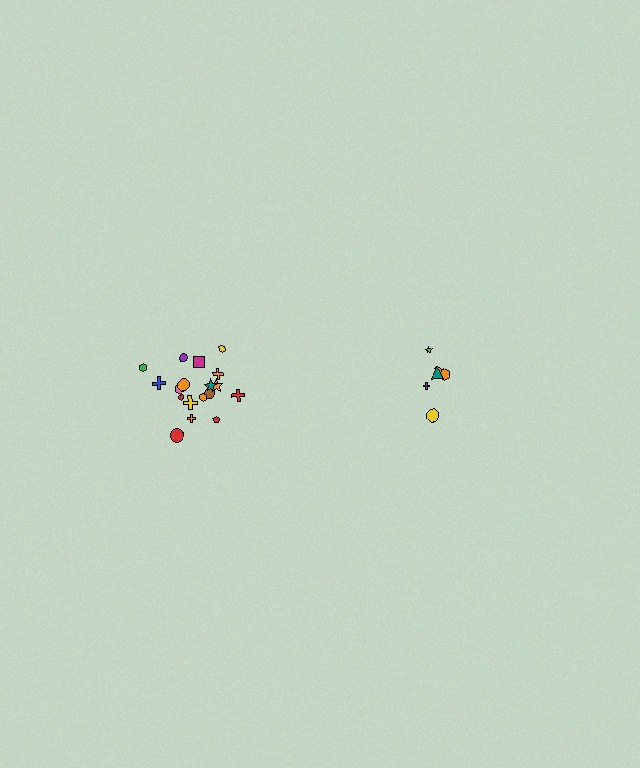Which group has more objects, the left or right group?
The left group.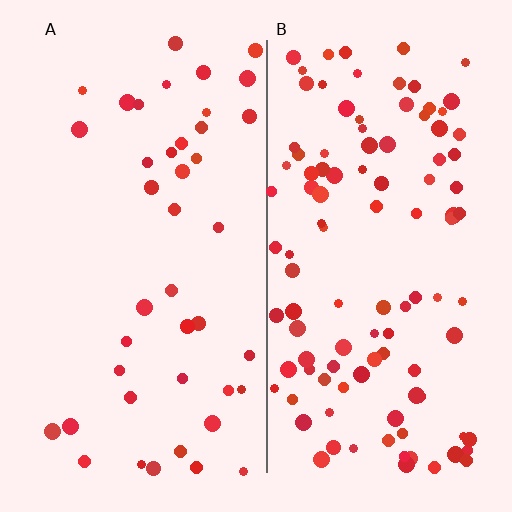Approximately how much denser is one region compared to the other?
Approximately 2.6× — region B over region A.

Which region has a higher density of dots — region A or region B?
B (the right).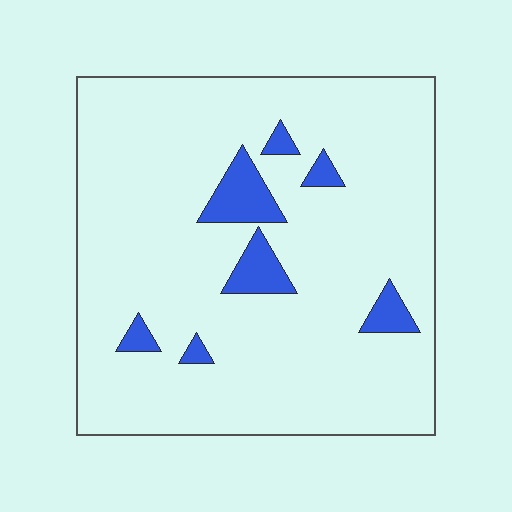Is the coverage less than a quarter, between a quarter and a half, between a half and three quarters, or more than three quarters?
Less than a quarter.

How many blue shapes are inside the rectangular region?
7.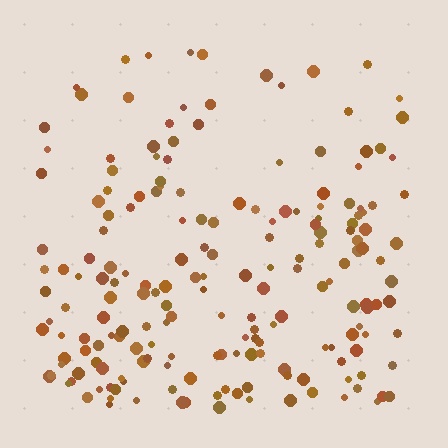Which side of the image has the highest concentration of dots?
The bottom.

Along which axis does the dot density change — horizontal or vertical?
Vertical.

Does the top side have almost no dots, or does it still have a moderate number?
Still a moderate number, just noticeably fewer than the bottom.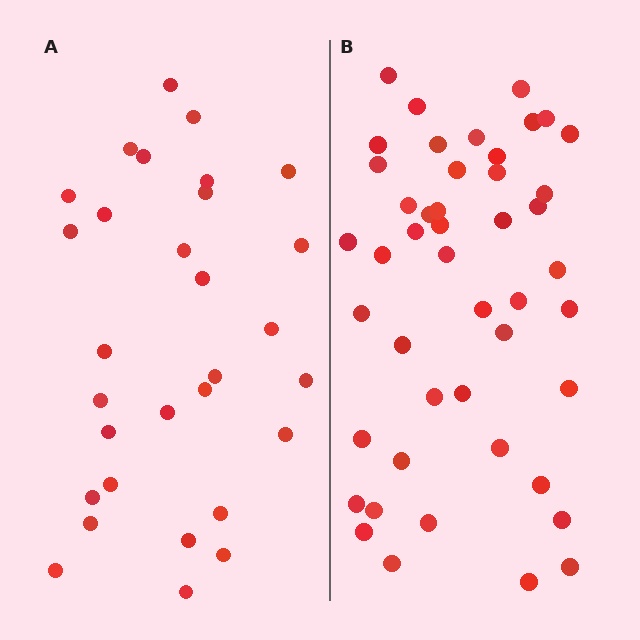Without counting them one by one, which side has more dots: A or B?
Region B (the right region) has more dots.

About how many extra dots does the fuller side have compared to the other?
Region B has approximately 15 more dots than region A.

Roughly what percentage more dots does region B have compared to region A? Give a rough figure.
About 55% more.